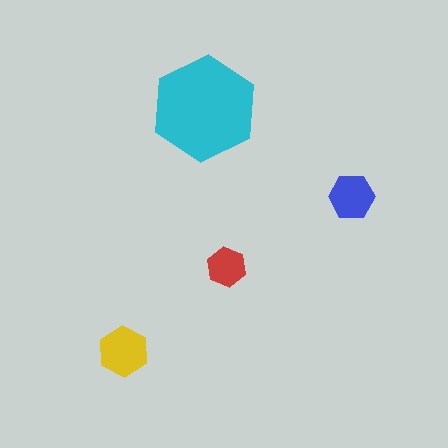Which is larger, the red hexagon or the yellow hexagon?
The yellow one.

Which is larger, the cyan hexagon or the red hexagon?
The cyan one.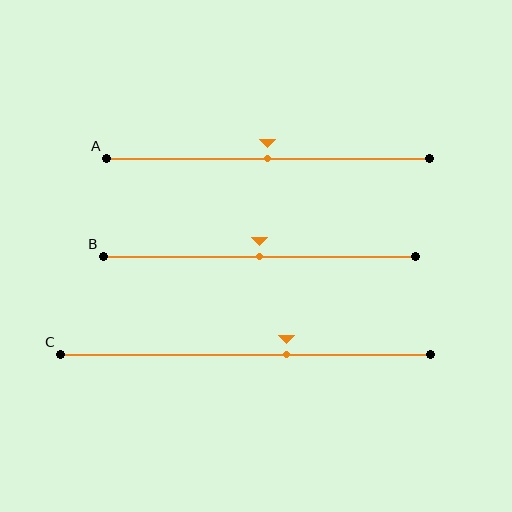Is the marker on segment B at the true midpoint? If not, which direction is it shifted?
Yes, the marker on segment B is at the true midpoint.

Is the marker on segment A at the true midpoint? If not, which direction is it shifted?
Yes, the marker on segment A is at the true midpoint.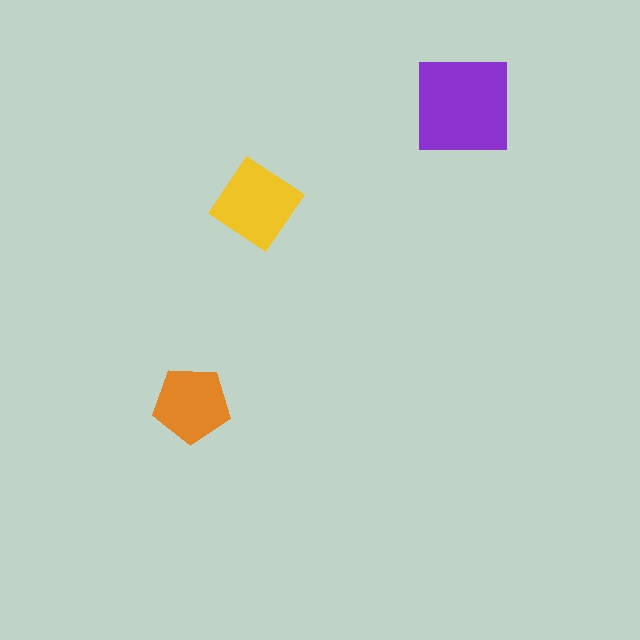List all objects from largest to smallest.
The purple square, the yellow diamond, the orange pentagon.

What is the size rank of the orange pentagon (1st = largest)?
3rd.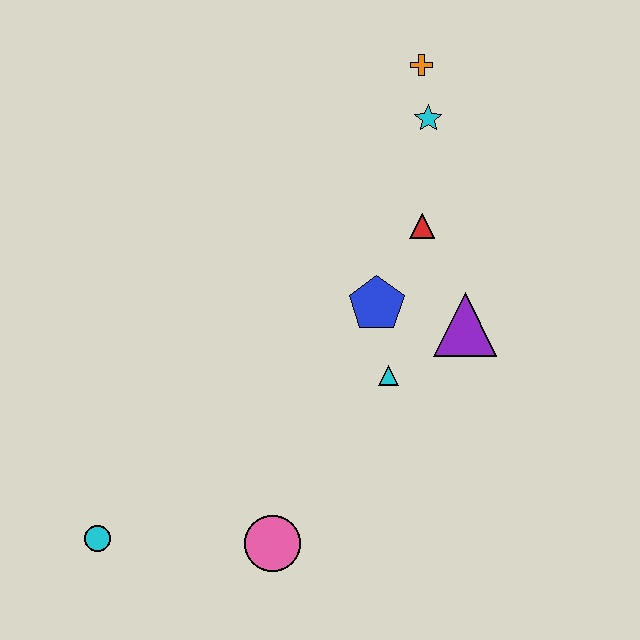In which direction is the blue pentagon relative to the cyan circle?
The blue pentagon is to the right of the cyan circle.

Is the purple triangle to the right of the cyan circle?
Yes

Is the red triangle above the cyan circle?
Yes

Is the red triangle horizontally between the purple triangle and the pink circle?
Yes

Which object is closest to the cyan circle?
The pink circle is closest to the cyan circle.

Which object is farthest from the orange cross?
The cyan circle is farthest from the orange cross.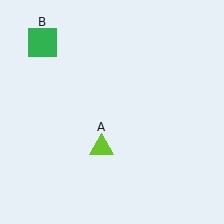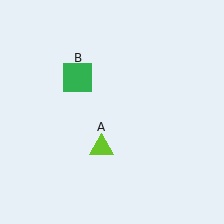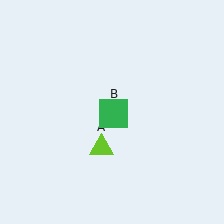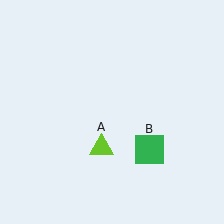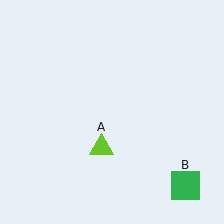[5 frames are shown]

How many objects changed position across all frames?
1 object changed position: green square (object B).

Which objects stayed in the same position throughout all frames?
Lime triangle (object A) remained stationary.